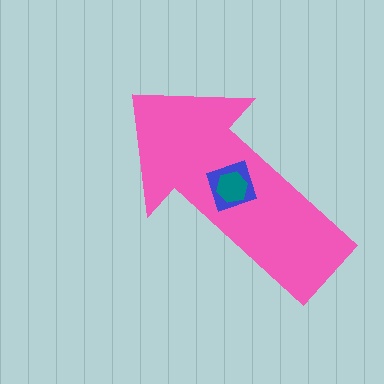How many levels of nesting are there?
3.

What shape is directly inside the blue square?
The teal hexagon.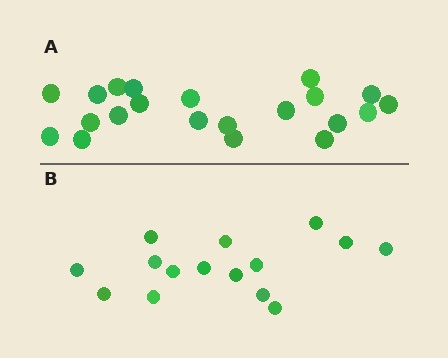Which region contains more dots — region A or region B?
Region A (the top region) has more dots.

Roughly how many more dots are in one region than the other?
Region A has about 6 more dots than region B.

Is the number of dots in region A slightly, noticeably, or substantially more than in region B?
Region A has noticeably more, but not dramatically so. The ratio is roughly 1.4 to 1.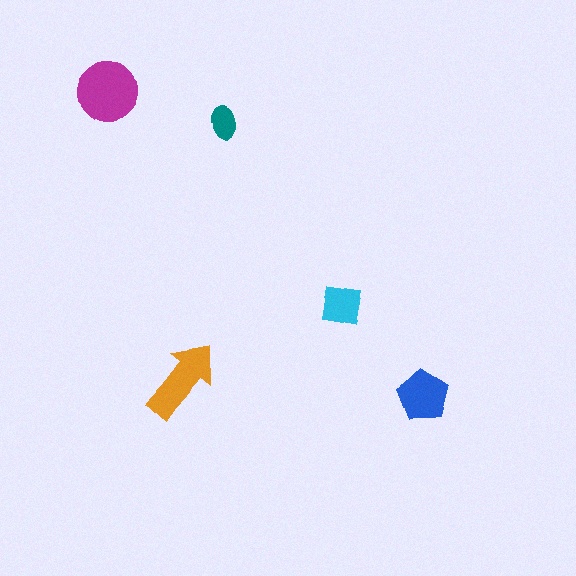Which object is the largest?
The magenta circle.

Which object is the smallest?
The teal ellipse.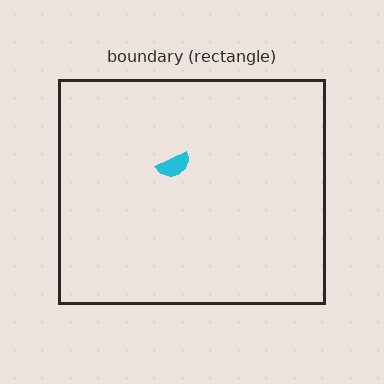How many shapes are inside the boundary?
1 inside, 0 outside.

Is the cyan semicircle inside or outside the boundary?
Inside.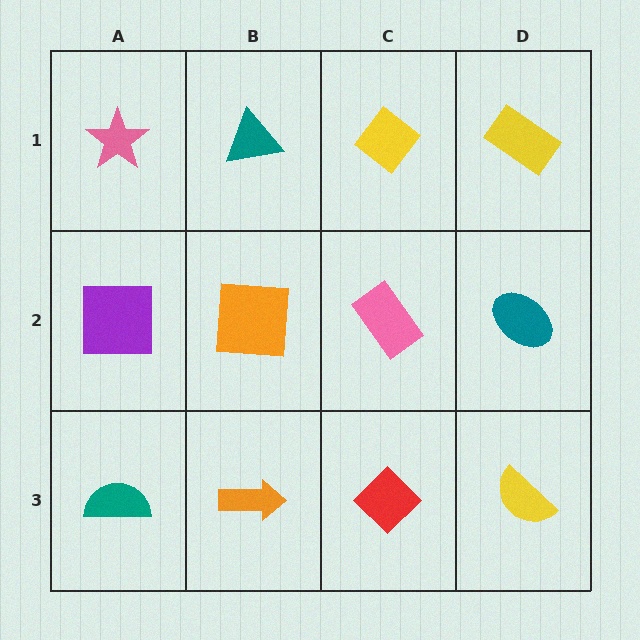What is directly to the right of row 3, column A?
An orange arrow.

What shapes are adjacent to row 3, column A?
A purple square (row 2, column A), an orange arrow (row 3, column B).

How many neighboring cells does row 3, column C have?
3.